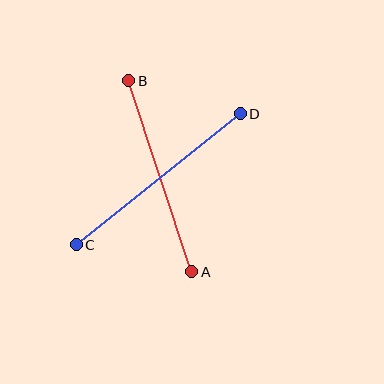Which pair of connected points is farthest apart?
Points C and D are farthest apart.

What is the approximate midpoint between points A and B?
The midpoint is at approximately (160, 176) pixels.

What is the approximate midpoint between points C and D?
The midpoint is at approximately (158, 179) pixels.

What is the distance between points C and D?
The distance is approximately 210 pixels.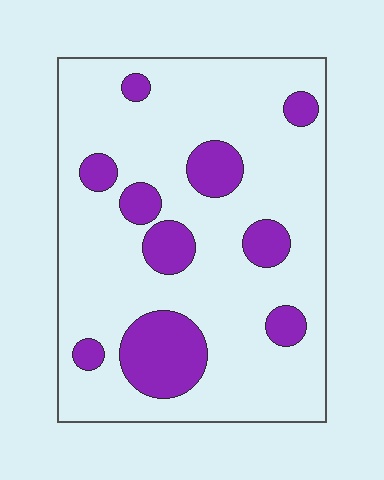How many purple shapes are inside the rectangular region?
10.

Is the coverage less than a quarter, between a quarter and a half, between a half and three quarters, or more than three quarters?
Less than a quarter.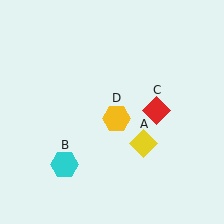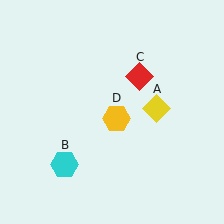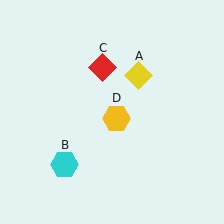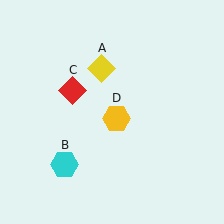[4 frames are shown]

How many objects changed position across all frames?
2 objects changed position: yellow diamond (object A), red diamond (object C).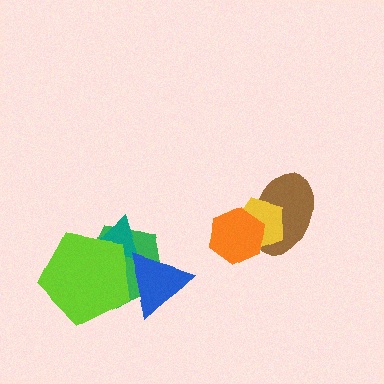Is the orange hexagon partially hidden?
No, no other shape covers it.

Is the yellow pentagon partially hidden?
Yes, it is partially covered by another shape.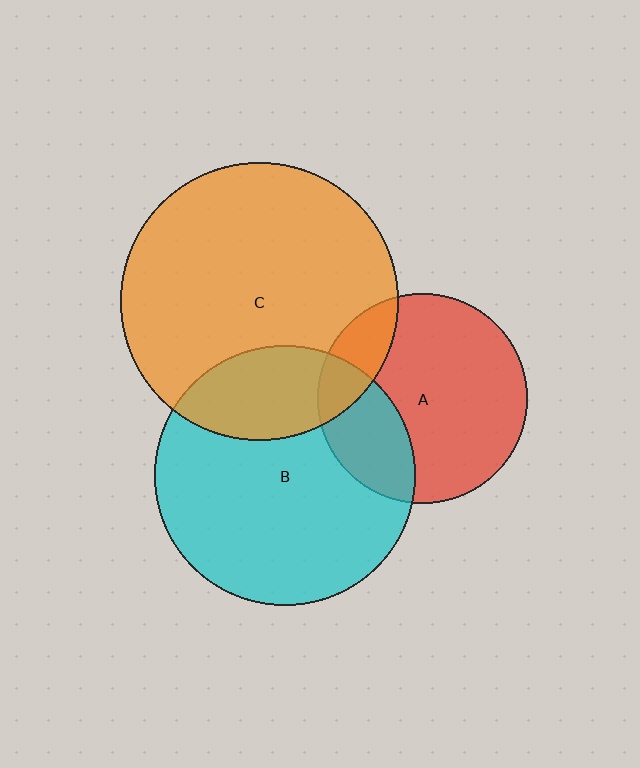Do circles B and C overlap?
Yes.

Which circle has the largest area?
Circle C (orange).